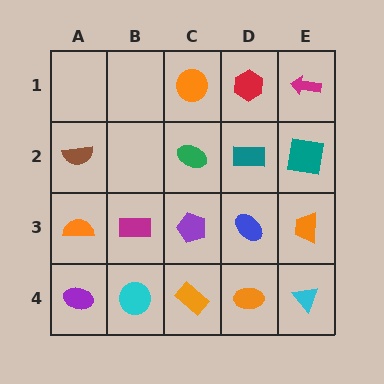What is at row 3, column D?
A blue ellipse.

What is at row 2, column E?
A teal square.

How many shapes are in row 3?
5 shapes.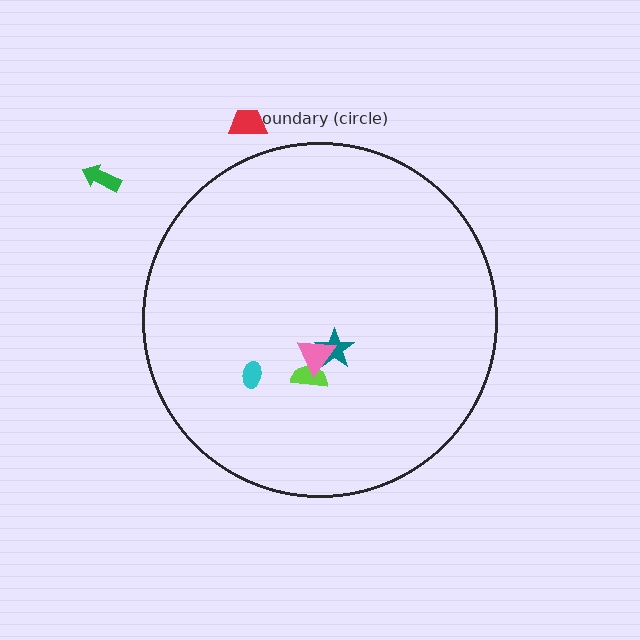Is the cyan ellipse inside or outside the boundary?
Inside.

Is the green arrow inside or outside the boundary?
Outside.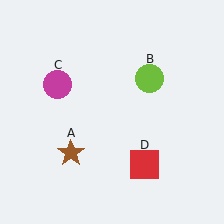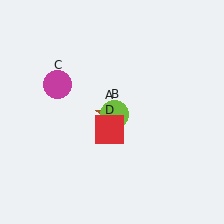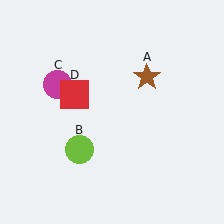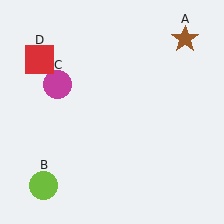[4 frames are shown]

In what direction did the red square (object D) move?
The red square (object D) moved up and to the left.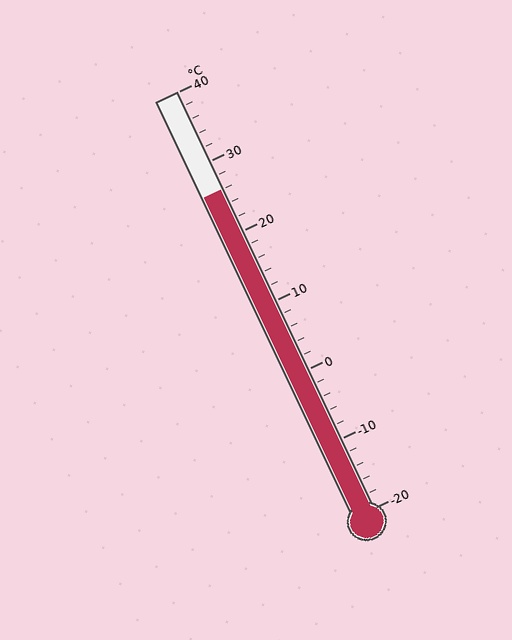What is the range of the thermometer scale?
The thermometer scale ranges from -20°C to 40°C.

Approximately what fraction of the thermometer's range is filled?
The thermometer is filled to approximately 75% of its range.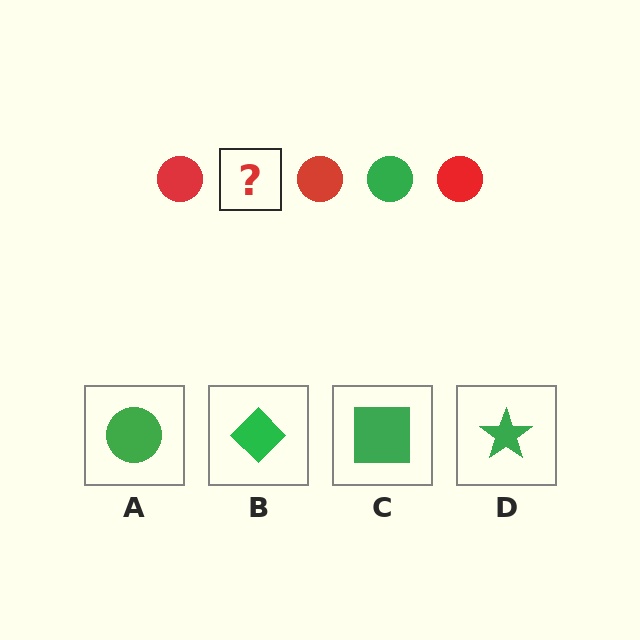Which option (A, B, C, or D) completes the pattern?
A.